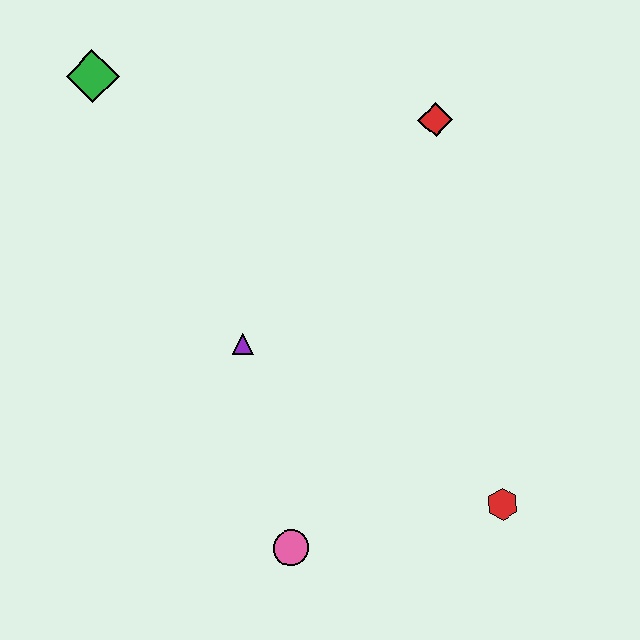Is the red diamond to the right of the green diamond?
Yes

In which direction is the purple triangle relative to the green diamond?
The purple triangle is below the green diamond.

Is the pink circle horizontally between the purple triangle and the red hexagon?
Yes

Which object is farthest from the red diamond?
The pink circle is farthest from the red diamond.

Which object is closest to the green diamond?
The purple triangle is closest to the green diamond.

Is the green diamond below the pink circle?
No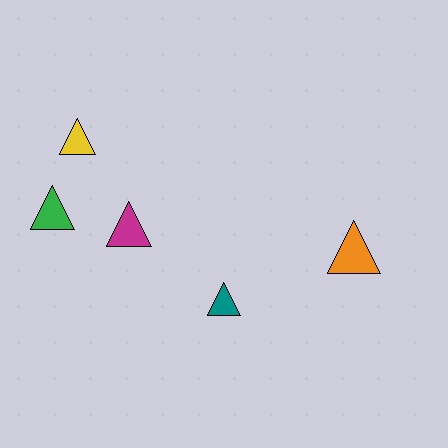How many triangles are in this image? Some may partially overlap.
There are 5 triangles.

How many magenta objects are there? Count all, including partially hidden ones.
There is 1 magenta object.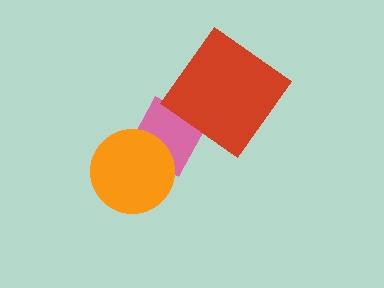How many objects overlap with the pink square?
1 object overlaps with the pink square.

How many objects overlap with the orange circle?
1 object overlaps with the orange circle.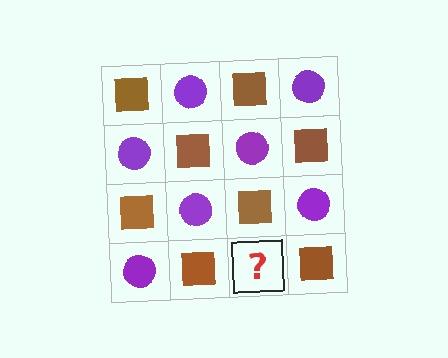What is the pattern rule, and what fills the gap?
The rule is that it alternates brown square and purple circle in a checkerboard pattern. The gap should be filled with a purple circle.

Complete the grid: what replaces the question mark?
The question mark should be replaced with a purple circle.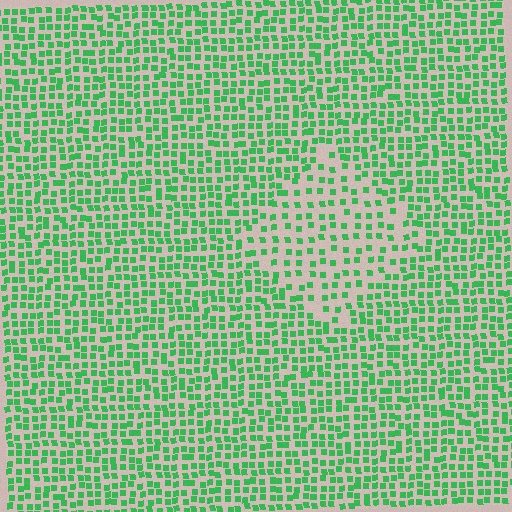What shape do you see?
I see a diamond.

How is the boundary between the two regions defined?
The boundary is defined by a change in element density (approximately 1.8x ratio). All elements are the same color, size, and shape.